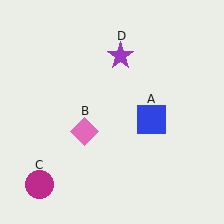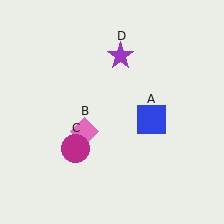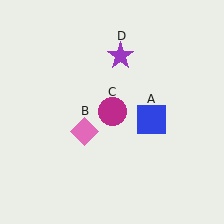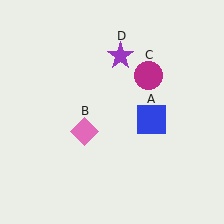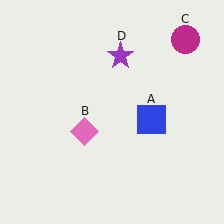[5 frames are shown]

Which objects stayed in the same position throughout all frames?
Blue square (object A) and pink diamond (object B) and purple star (object D) remained stationary.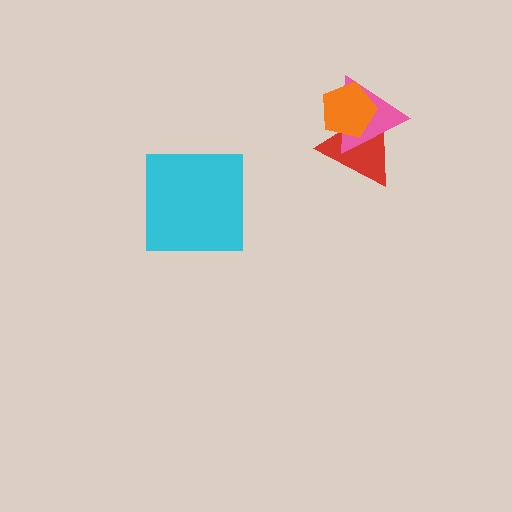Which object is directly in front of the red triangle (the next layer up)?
The pink triangle is directly in front of the red triangle.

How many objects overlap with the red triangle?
2 objects overlap with the red triangle.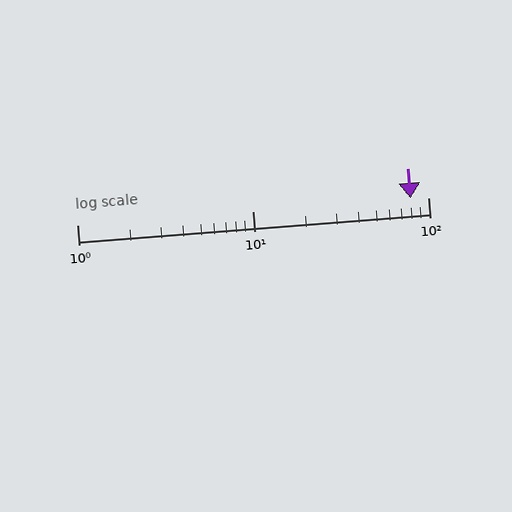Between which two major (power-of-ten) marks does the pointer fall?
The pointer is between 10 and 100.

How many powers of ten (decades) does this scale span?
The scale spans 2 decades, from 1 to 100.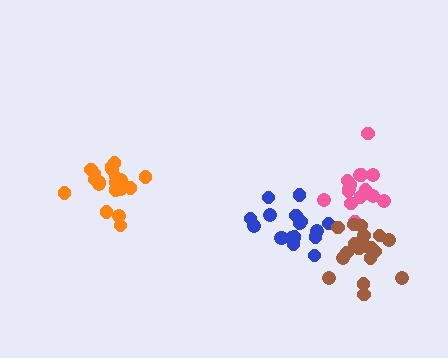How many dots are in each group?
Group 1: 18 dots, Group 2: 19 dots, Group 3: 15 dots, Group 4: 18 dots (70 total).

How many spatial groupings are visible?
There are 4 spatial groupings.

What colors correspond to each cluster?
The clusters are colored: blue, orange, pink, brown.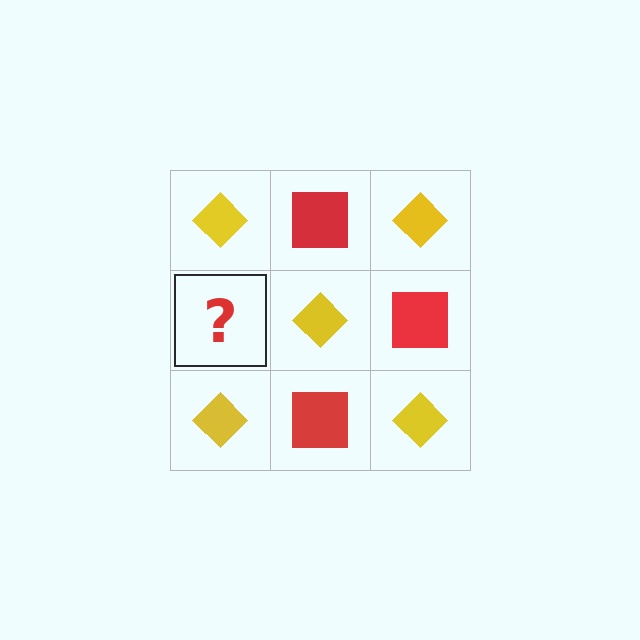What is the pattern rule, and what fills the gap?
The rule is that it alternates yellow diamond and red square in a checkerboard pattern. The gap should be filled with a red square.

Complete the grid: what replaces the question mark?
The question mark should be replaced with a red square.